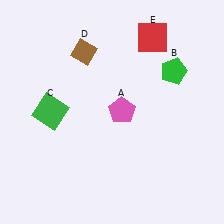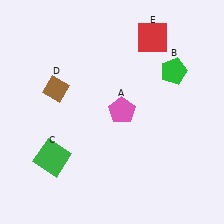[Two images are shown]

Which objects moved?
The objects that moved are: the green square (C), the brown diamond (D).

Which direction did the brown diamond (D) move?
The brown diamond (D) moved down.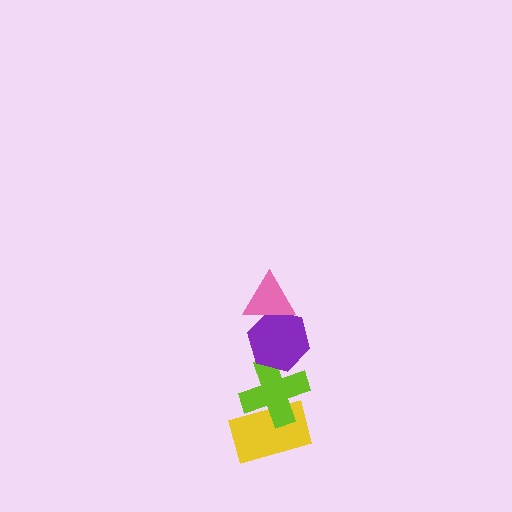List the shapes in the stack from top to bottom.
From top to bottom: the pink triangle, the purple hexagon, the lime cross, the yellow rectangle.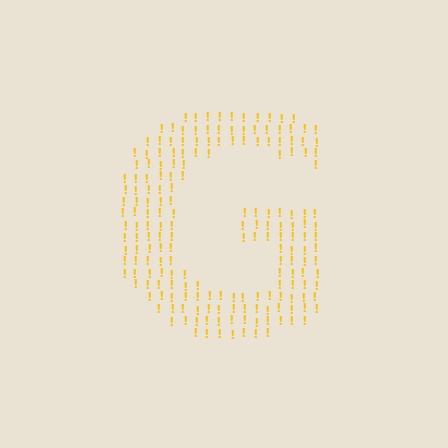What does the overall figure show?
The overall figure shows the letter G.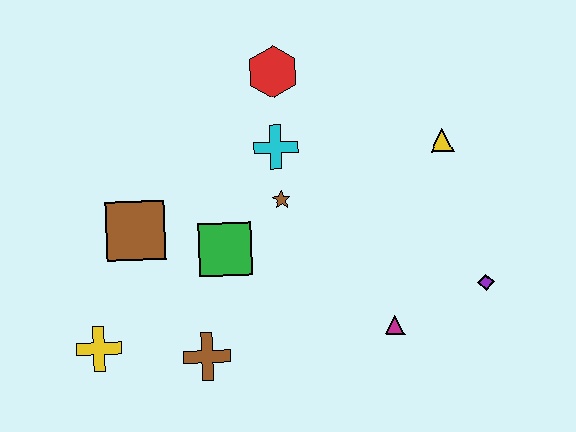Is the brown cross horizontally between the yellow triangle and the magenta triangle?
No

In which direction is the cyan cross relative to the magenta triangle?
The cyan cross is above the magenta triangle.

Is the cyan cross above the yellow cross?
Yes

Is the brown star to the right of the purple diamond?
No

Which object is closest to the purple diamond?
The magenta triangle is closest to the purple diamond.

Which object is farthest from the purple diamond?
The yellow cross is farthest from the purple diamond.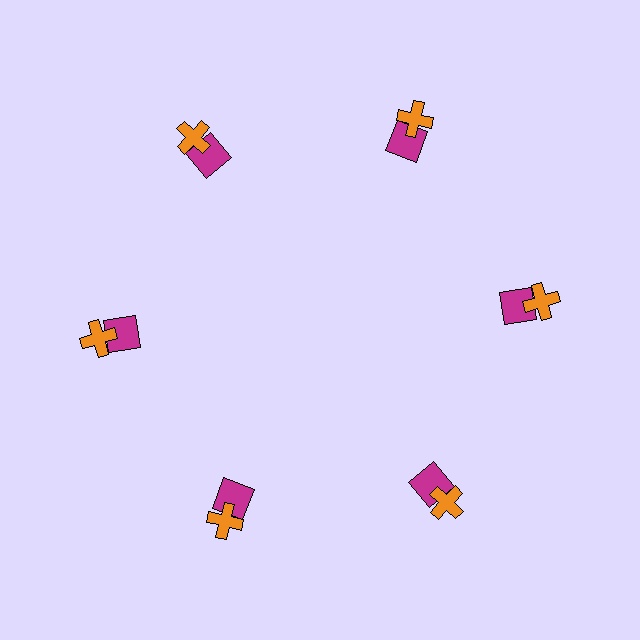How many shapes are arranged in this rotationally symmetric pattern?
There are 12 shapes, arranged in 6 groups of 2.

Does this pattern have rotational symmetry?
Yes, this pattern has 6-fold rotational symmetry. It looks the same after rotating 60 degrees around the center.